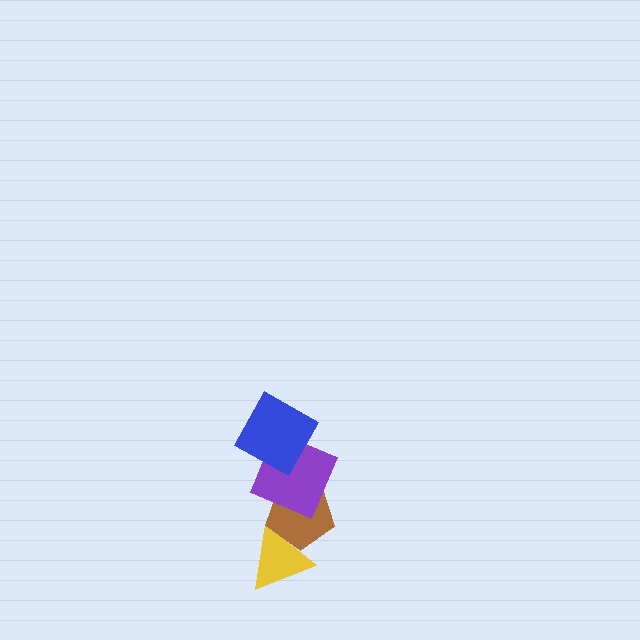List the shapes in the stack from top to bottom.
From top to bottom: the blue square, the purple square, the brown pentagon, the yellow triangle.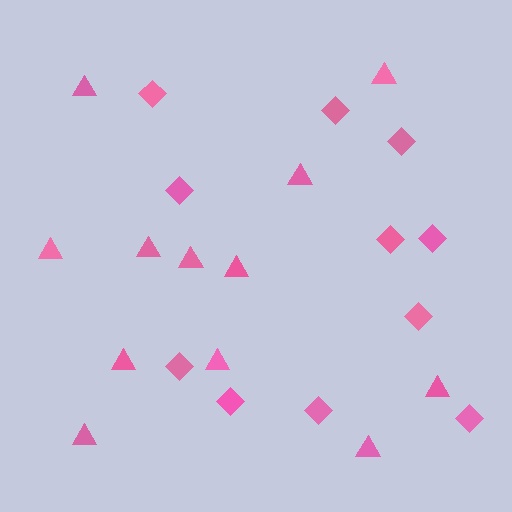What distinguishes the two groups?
There are 2 groups: one group of triangles (12) and one group of diamonds (11).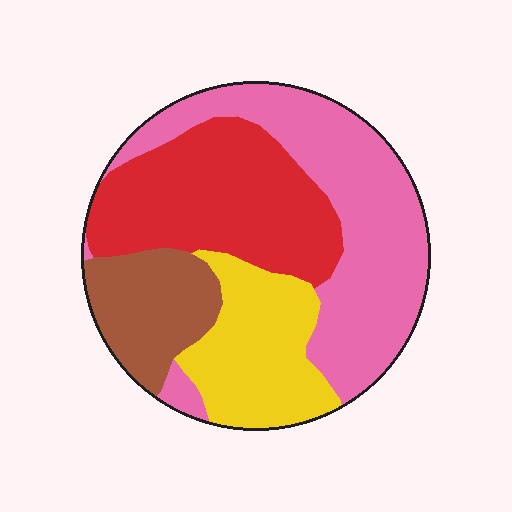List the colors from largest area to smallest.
From largest to smallest: pink, red, yellow, brown.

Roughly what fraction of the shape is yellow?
Yellow covers roughly 20% of the shape.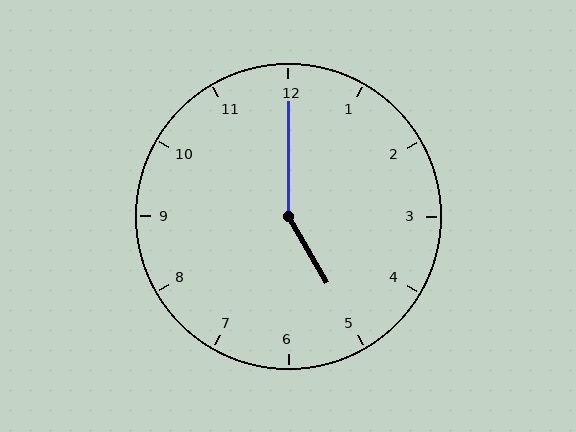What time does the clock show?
5:00.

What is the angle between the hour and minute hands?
Approximately 150 degrees.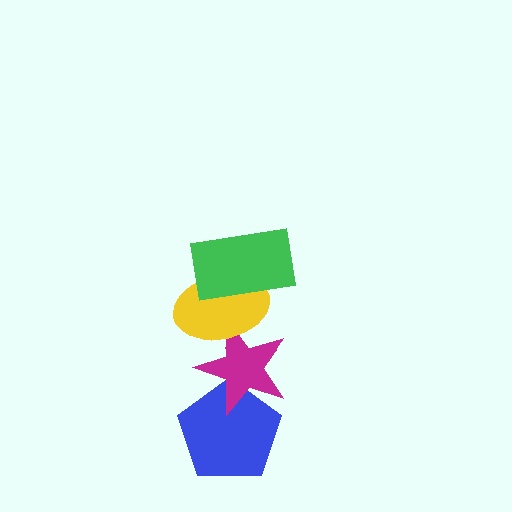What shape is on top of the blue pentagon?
The magenta star is on top of the blue pentagon.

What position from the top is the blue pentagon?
The blue pentagon is 4th from the top.